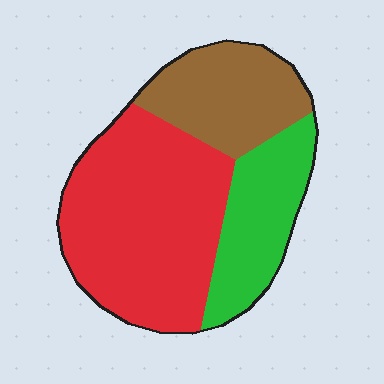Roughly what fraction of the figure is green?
Green covers 23% of the figure.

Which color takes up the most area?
Red, at roughly 50%.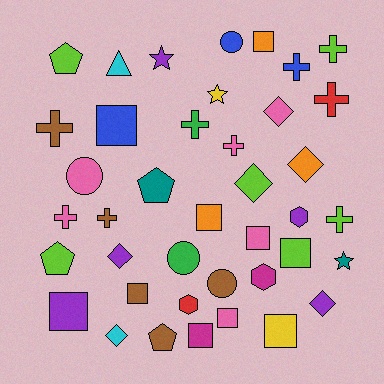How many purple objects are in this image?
There are 5 purple objects.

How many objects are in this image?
There are 40 objects.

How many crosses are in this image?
There are 9 crosses.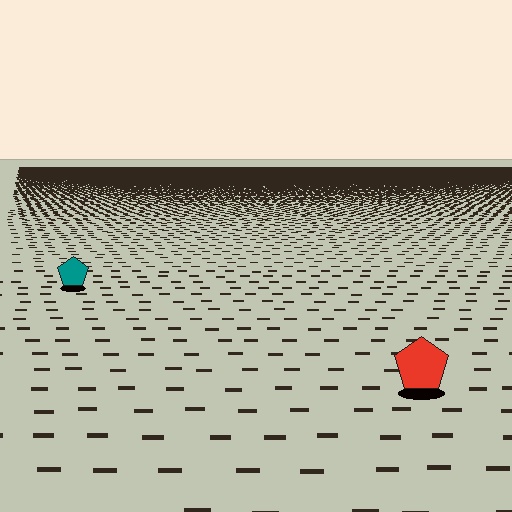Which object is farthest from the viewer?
The teal pentagon is farthest from the viewer. It appears smaller and the ground texture around it is denser.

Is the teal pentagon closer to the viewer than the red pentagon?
No. The red pentagon is closer — you can tell from the texture gradient: the ground texture is coarser near it.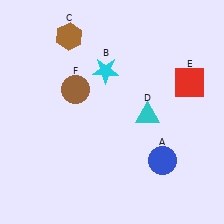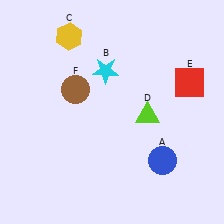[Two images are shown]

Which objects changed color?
C changed from brown to yellow. D changed from cyan to lime.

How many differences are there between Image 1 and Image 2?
There are 2 differences between the two images.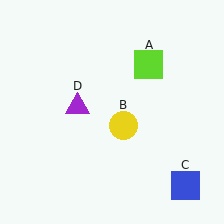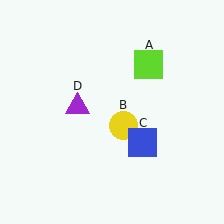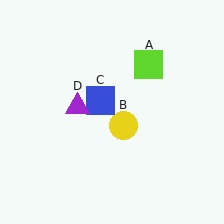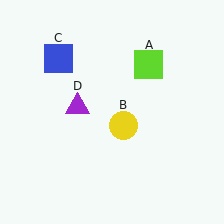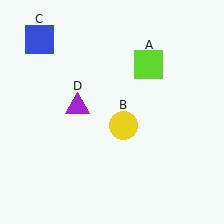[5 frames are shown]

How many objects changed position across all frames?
1 object changed position: blue square (object C).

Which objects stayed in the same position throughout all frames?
Lime square (object A) and yellow circle (object B) and purple triangle (object D) remained stationary.